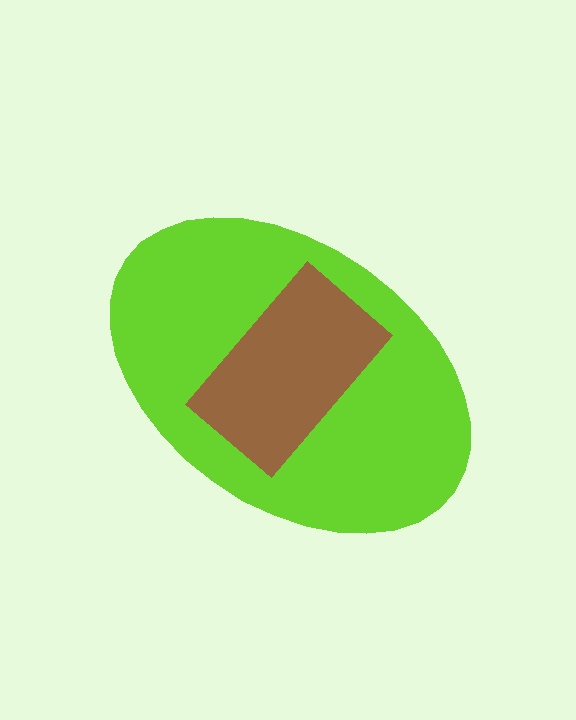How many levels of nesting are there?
2.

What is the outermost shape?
The lime ellipse.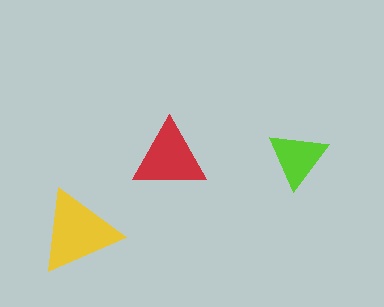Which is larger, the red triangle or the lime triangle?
The red one.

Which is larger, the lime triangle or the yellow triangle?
The yellow one.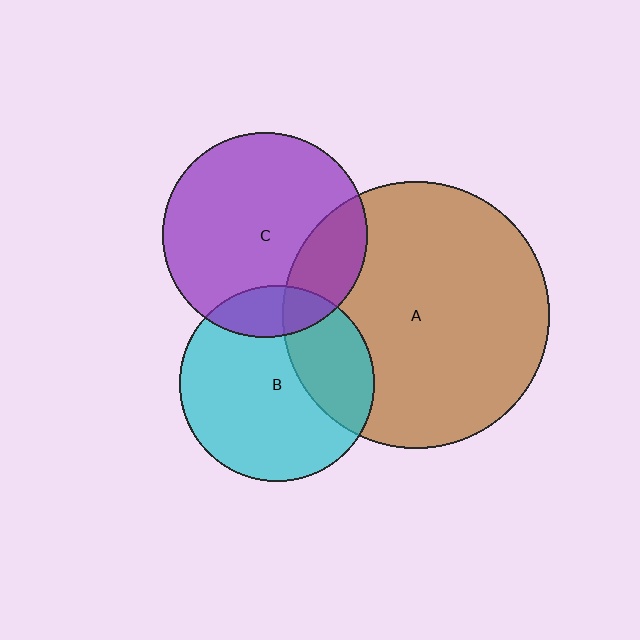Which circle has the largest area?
Circle A (brown).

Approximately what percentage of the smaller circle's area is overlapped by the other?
Approximately 30%.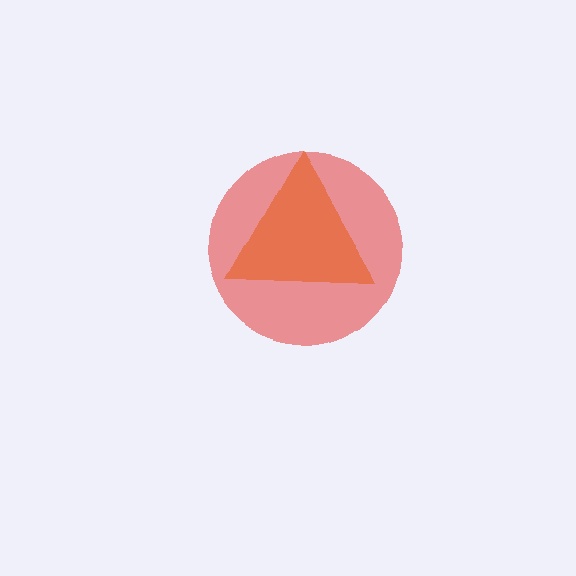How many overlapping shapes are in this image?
There are 2 overlapping shapes in the image.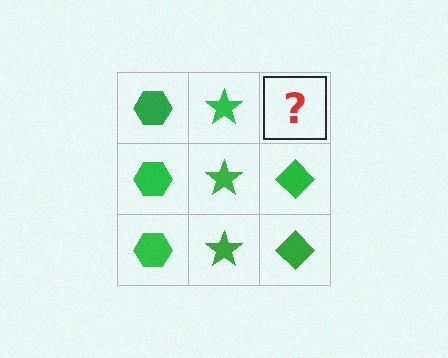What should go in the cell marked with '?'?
The missing cell should contain a green diamond.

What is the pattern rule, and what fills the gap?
The rule is that each column has a consistent shape. The gap should be filled with a green diamond.